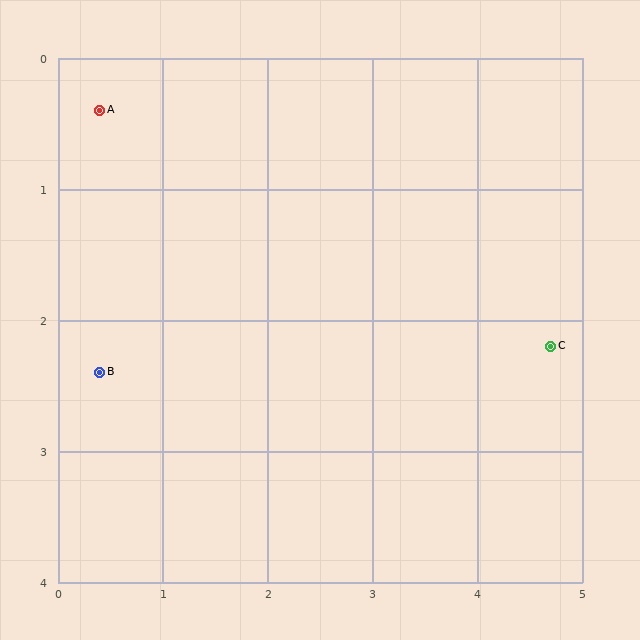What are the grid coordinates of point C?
Point C is at approximately (4.7, 2.2).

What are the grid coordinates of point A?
Point A is at approximately (0.4, 0.4).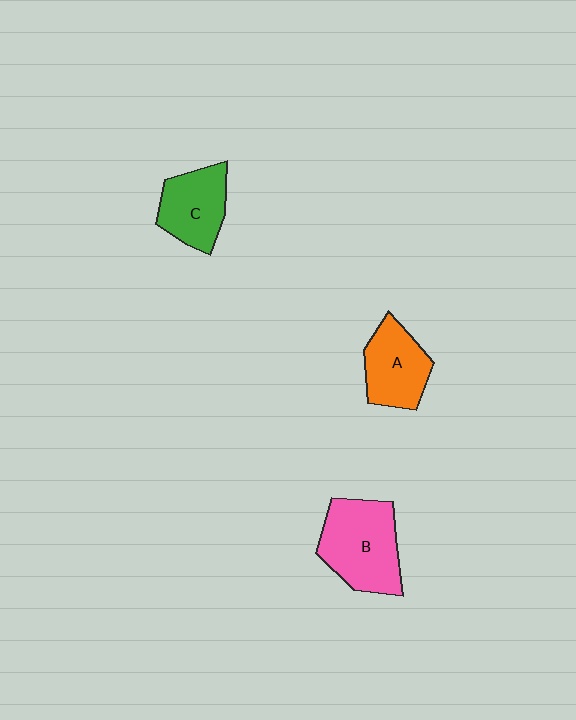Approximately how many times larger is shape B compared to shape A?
Approximately 1.4 times.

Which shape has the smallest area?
Shape C (green).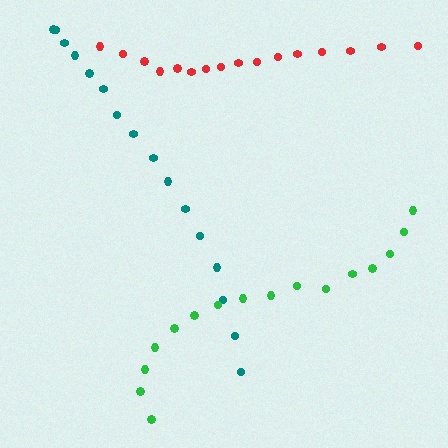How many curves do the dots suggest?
There are 3 distinct paths.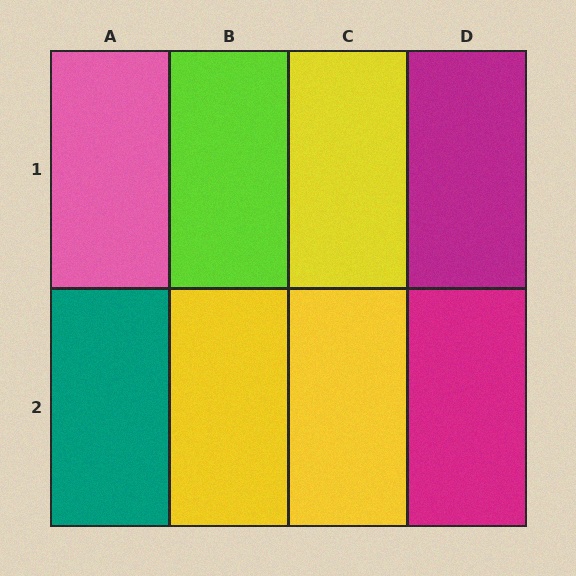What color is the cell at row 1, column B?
Lime.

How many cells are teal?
1 cell is teal.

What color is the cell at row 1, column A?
Pink.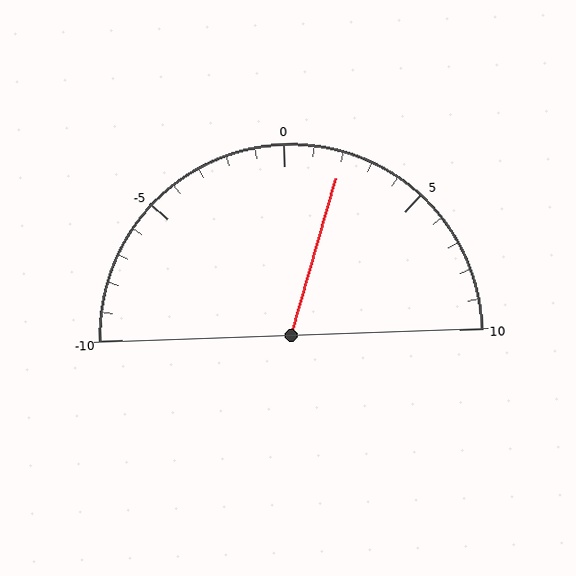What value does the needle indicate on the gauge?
The needle indicates approximately 2.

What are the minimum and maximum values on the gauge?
The gauge ranges from -10 to 10.